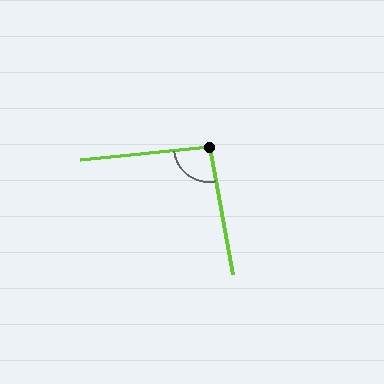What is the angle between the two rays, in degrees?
Approximately 95 degrees.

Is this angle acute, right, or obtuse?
It is approximately a right angle.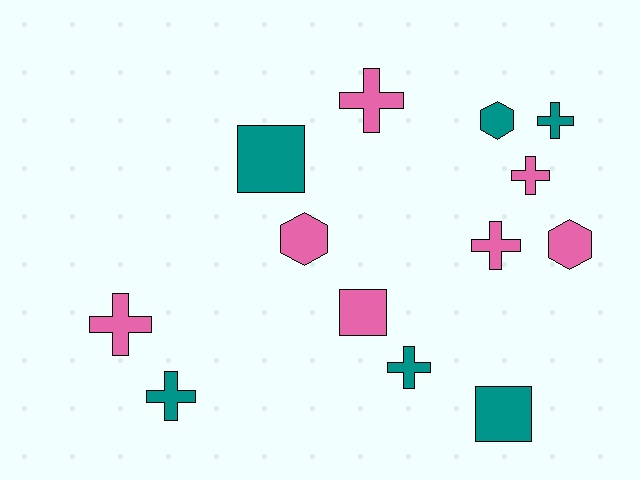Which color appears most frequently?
Pink, with 7 objects.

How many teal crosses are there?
There are 3 teal crosses.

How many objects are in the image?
There are 13 objects.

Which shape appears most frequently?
Cross, with 7 objects.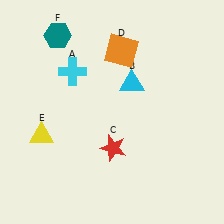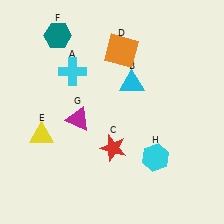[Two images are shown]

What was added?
A magenta triangle (G), a cyan hexagon (H) were added in Image 2.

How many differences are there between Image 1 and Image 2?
There are 2 differences between the two images.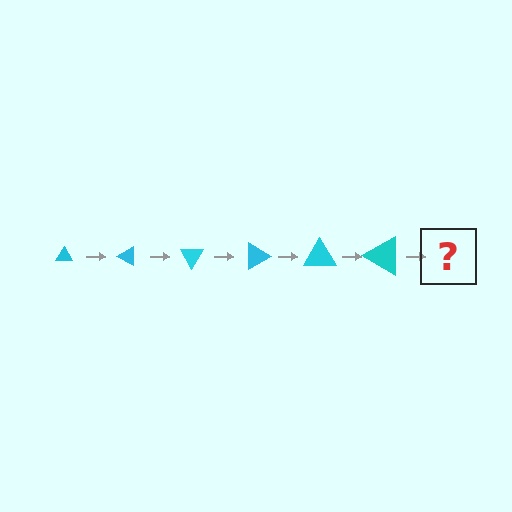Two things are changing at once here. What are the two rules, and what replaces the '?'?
The two rules are that the triangle grows larger each step and it rotates 30 degrees each step. The '?' should be a triangle, larger than the previous one and rotated 180 degrees from the start.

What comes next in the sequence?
The next element should be a triangle, larger than the previous one and rotated 180 degrees from the start.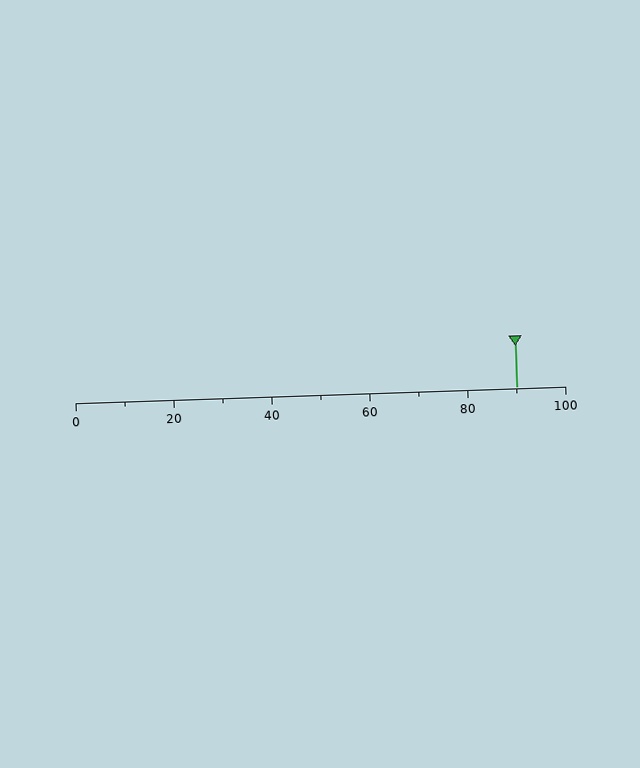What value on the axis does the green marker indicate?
The marker indicates approximately 90.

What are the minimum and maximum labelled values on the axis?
The axis runs from 0 to 100.